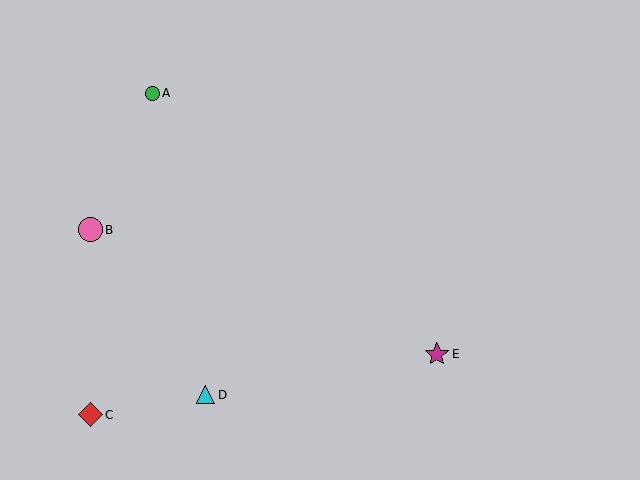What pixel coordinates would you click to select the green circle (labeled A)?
Click at (152, 93) to select the green circle A.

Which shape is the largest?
The pink circle (labeled B) is the largest.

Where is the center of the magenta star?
The center of the magenta star is at (437, 354).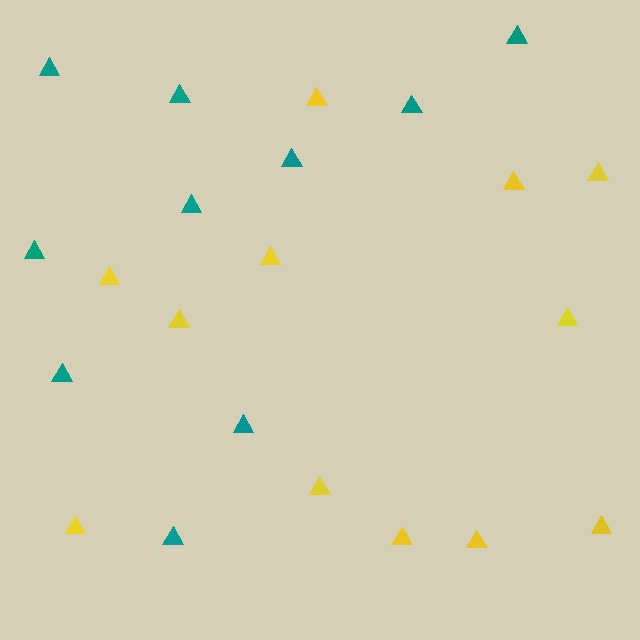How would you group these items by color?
There are 2 groups: one group of yellow triangles (12) and one group of teal triangles (10).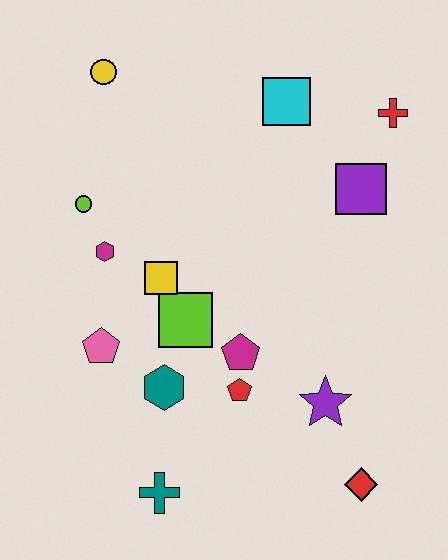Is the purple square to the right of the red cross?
No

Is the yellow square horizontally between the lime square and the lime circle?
Yes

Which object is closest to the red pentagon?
The magenta pentagon is closest to the red pentagon.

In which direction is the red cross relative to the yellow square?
The red cross is to the right of the yellow square.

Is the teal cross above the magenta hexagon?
No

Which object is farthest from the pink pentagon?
The red cross is farthest from the pink pentagon.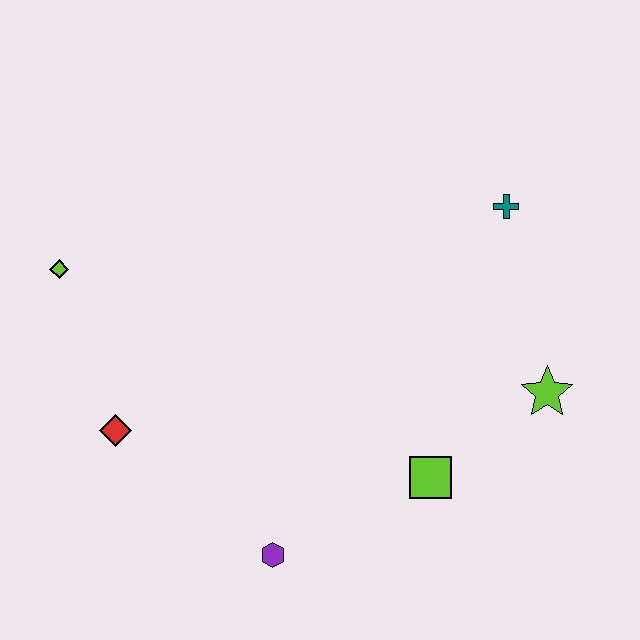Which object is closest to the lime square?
The lime star is closest to the lime square.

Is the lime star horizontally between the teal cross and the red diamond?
No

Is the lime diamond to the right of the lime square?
No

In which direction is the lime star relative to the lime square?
The lime star is to the right of the lime square.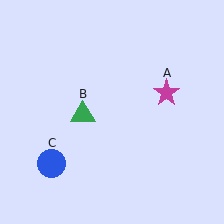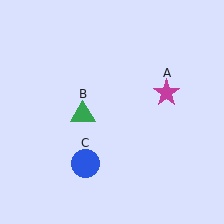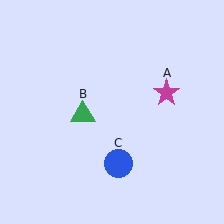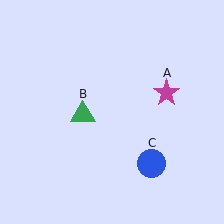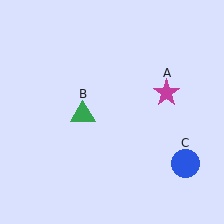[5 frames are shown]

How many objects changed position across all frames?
1 object changed position: blue circle (object C).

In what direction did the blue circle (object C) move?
The blue circle (object C) moved right.